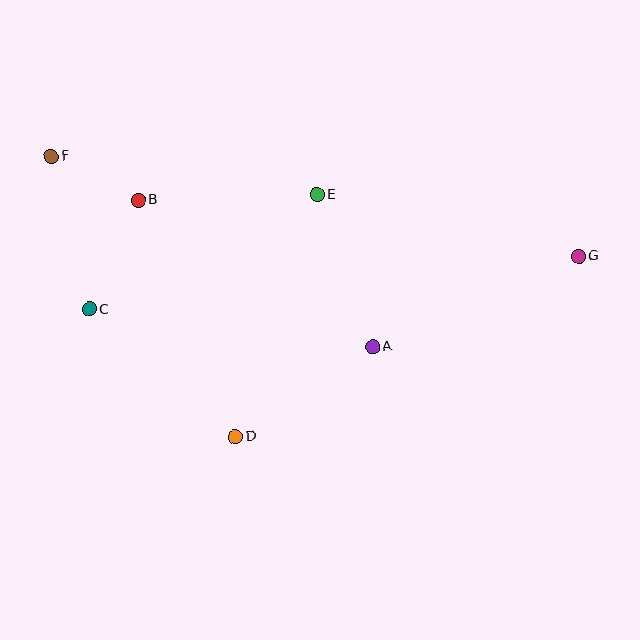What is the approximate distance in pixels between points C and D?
The distance between C and D is approximately 194 pixels.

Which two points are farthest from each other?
Points F and G are farthest from each other.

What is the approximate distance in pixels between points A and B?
The distance between A and B is approximately 277 pixels.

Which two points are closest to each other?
Points B and F are closest to each other.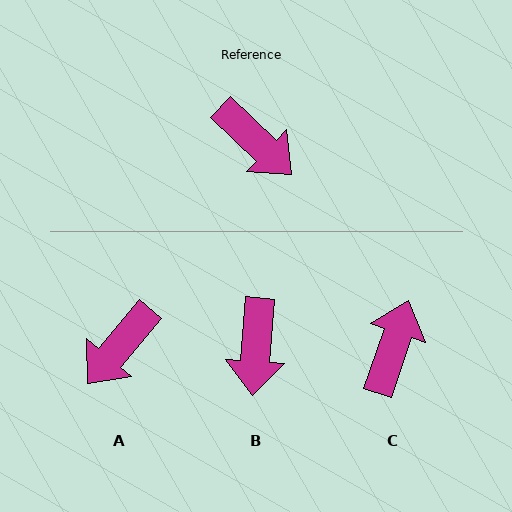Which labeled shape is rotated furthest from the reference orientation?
C, about 115 degrees away.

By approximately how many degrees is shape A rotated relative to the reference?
Approximately 87 degrees clockwise.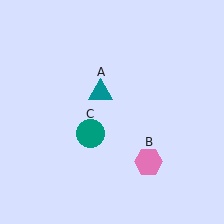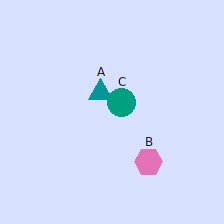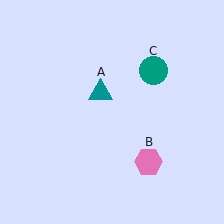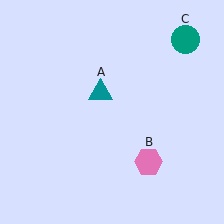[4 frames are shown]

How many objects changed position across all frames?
1 object changed position: teal circle (object C).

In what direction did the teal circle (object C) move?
The teal circle (object C) moved up and to the right.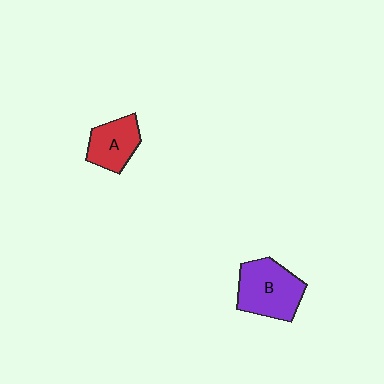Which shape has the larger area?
Shape B (purple).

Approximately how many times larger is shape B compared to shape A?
Approximately 1.4 times.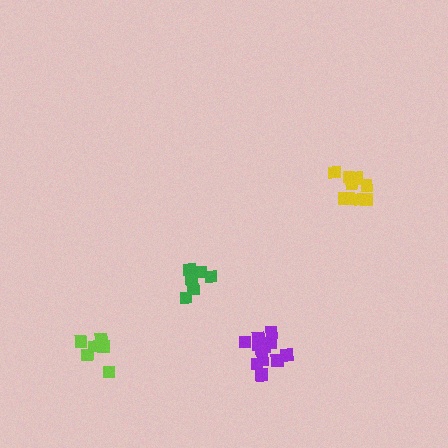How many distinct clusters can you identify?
There are 4 distinct clusters.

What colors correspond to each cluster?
The clusters are colored: green, yellow, lime, purple.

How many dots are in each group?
Group 1: 6 dots, Group 2: 10 dots, Group 3: 6 dots, Group 4: 12 dots (34 total).